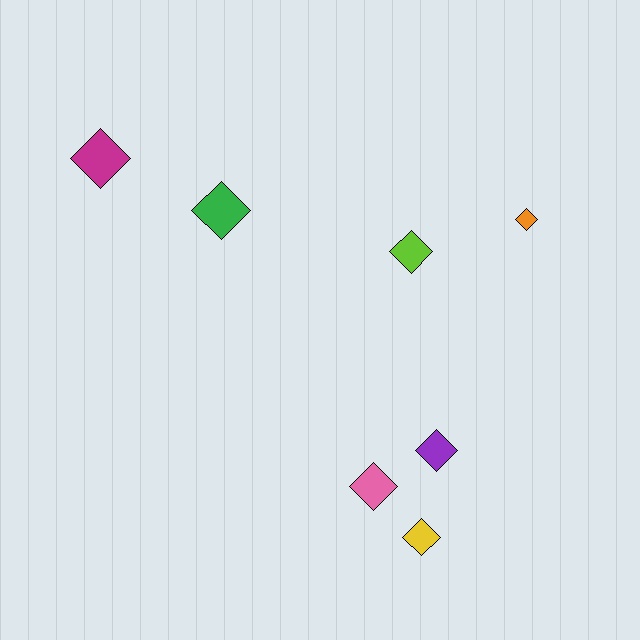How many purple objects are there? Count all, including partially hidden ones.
There is 1 purple object.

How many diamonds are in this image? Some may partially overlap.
There are 7 diamonds.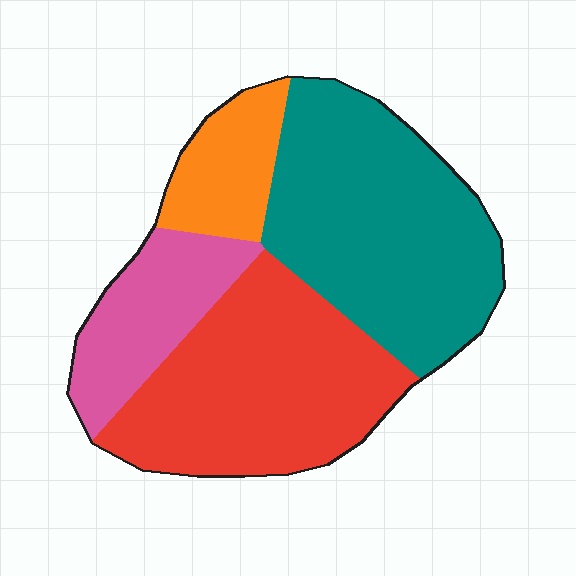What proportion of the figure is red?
Red covers around 35% of the figure.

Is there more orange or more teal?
Teal.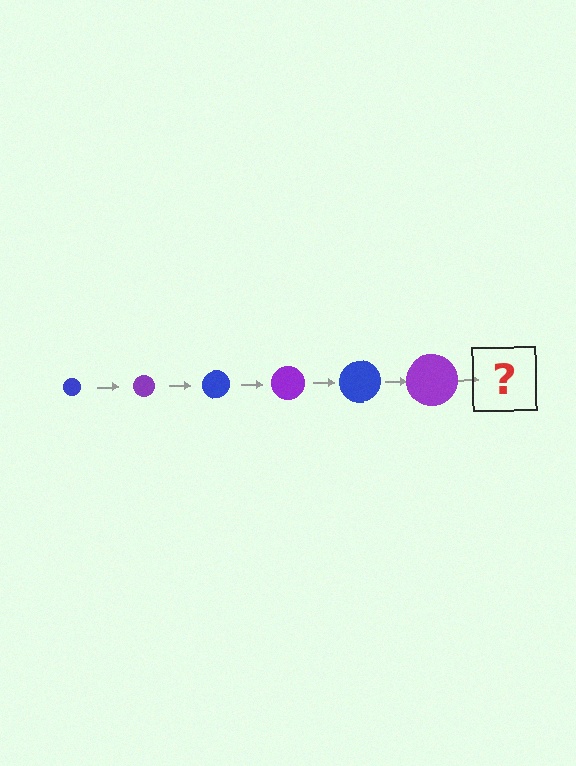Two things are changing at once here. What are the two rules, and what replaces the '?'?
The two rules are that the circle grows larger each step and the color cycles through blue and purple. The '?' should be a blue circle, larger than the previous one.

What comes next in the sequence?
The next element should be a blue circle, larger than the previous one.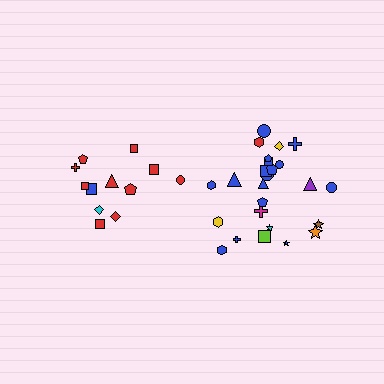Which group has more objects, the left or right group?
The right group.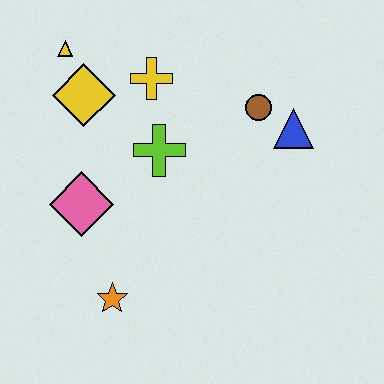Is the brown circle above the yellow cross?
No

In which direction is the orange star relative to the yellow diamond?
The orange star is below the yellow diamond.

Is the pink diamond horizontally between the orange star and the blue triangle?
No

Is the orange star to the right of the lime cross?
No